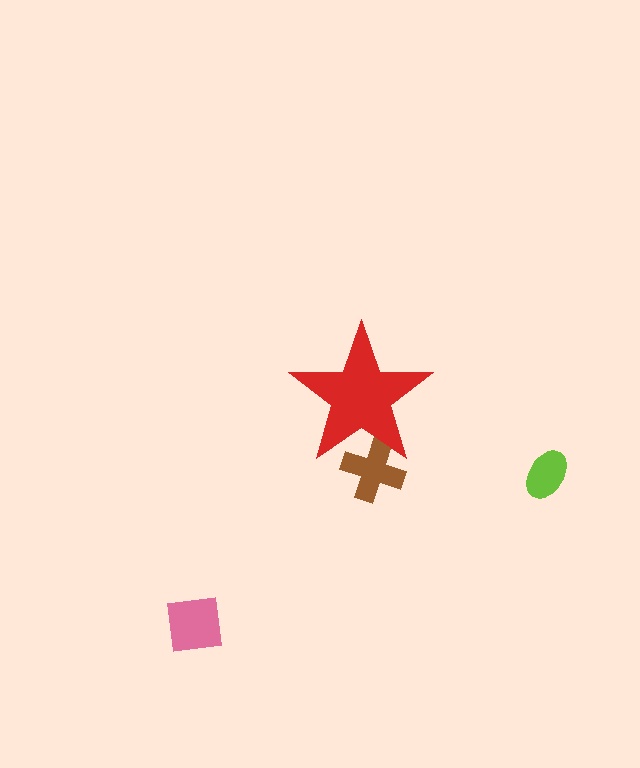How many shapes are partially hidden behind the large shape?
1 shape is partially hidden.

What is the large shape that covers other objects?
A red star.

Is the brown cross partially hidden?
Yes, the brown cross is partially hidden behind the red star.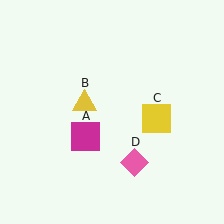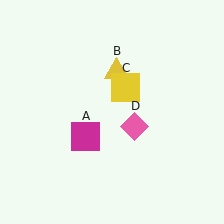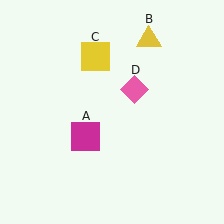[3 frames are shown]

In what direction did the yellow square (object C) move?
The yellow square (object C) moved up and to the left.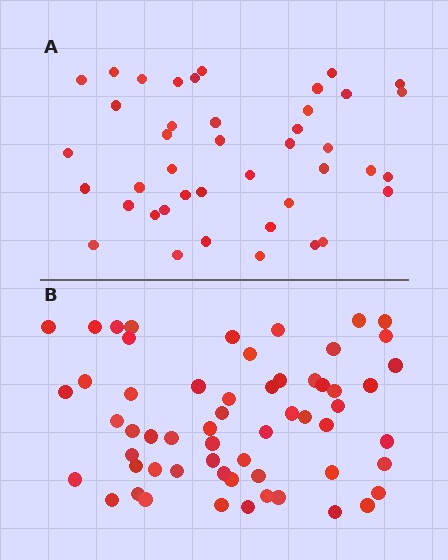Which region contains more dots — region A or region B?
Region B (the bottom region) has more dots.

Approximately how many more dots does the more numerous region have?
Region B has approximately 15 more dots than region A.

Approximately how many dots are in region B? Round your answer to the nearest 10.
About 60 dots. (The exact count is 59, which rounds to 60.)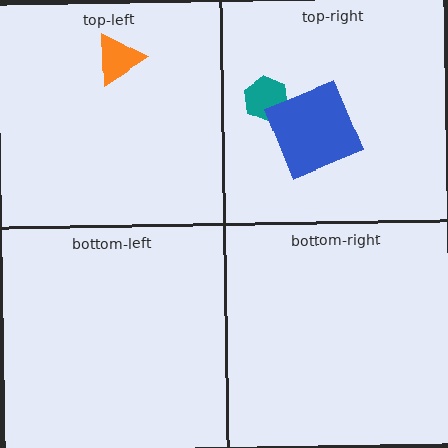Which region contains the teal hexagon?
The top-right region.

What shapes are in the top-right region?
The teal hexagon, the blue square.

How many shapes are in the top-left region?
1.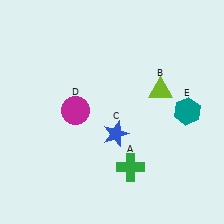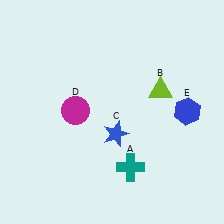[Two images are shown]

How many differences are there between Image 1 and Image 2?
There are 2 differences between the two images.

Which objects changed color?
A changed from green to teal. E changed from teal to blue.